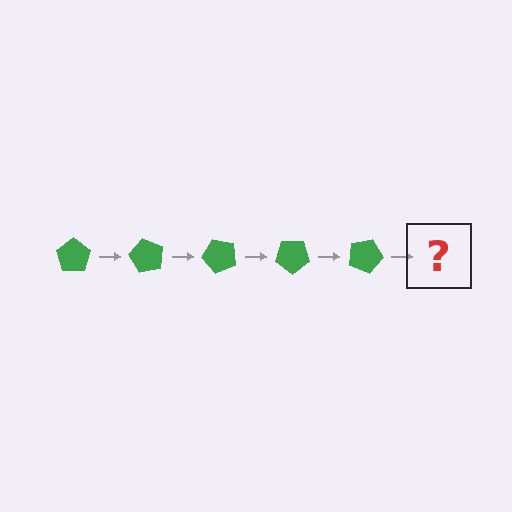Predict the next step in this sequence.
The next step is a green pentagon rotated 300 degrees.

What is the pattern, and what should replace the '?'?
The pattern is that the pentagon rotates 60 degrees each step. The '?' should be a green pentagon rotated 300 degrees.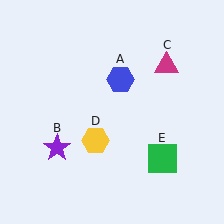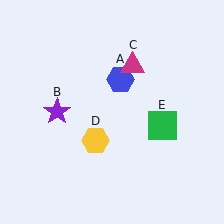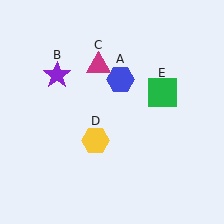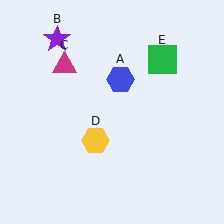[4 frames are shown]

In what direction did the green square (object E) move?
The green square (object E) moved up.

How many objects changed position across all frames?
3 objects changed position: purple star (object B), magenta triangle (object C), green square (object E).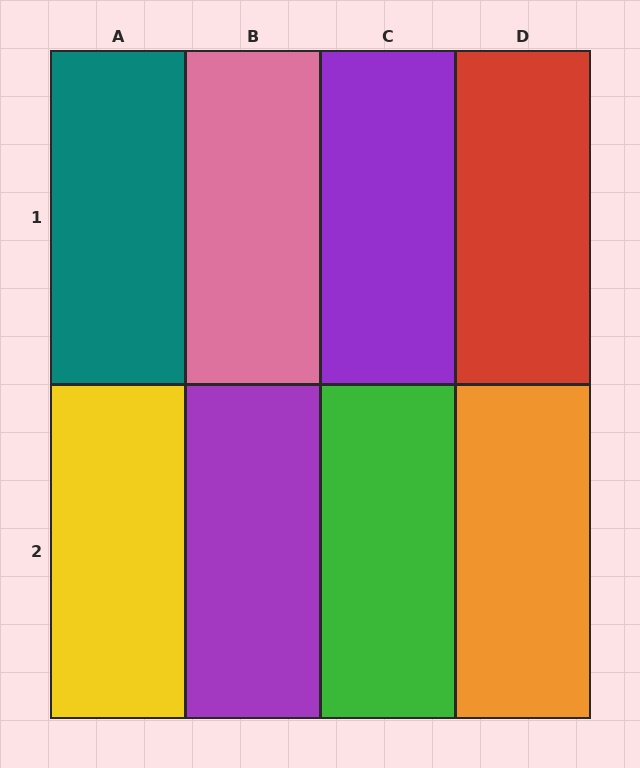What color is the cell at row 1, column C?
Purple.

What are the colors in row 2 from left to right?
Yellow, purple, green, orange.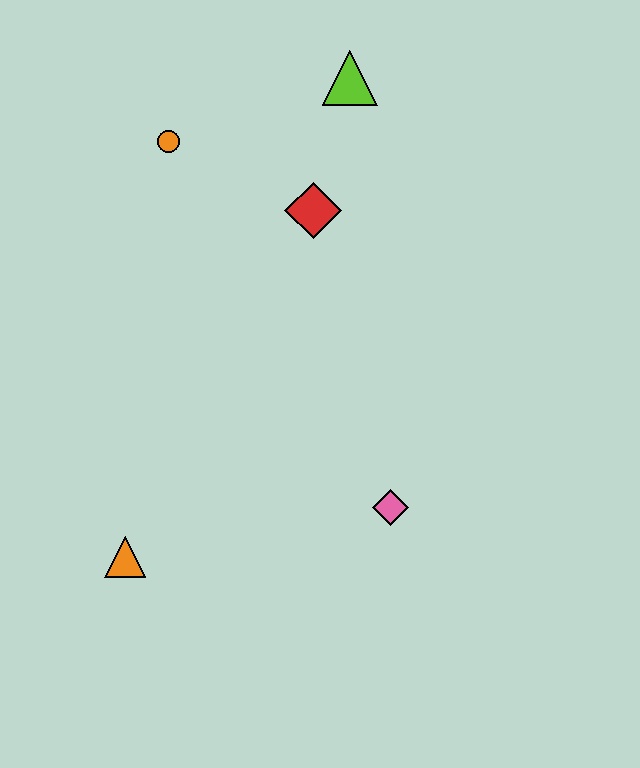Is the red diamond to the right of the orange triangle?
Yes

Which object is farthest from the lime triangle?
The orange triangle is farthest from the lime triangle.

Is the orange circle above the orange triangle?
Yes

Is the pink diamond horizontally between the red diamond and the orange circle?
No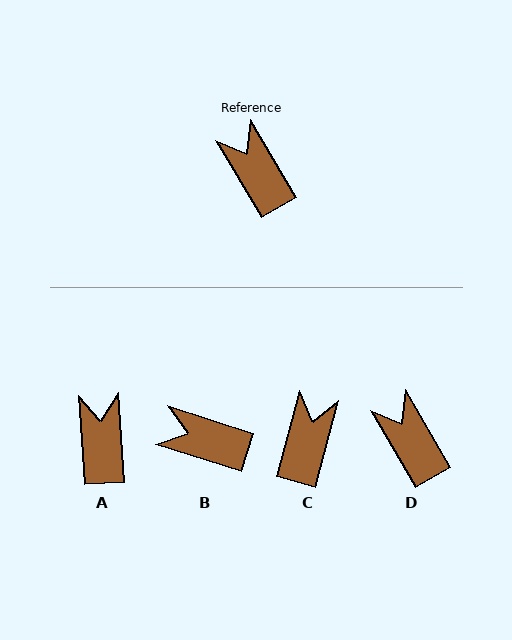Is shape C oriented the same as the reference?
No, it is off by about 46 degrees.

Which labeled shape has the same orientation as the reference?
D.